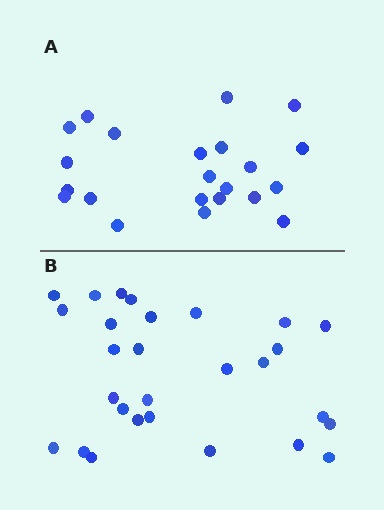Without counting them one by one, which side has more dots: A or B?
Region B (the bottom region) has more dots.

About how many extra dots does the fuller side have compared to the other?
Region B has about 6 more dots than region A.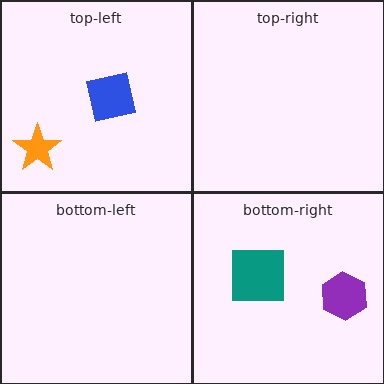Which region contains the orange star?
The top-left region.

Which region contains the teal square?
The bottom-right region.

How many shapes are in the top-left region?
2.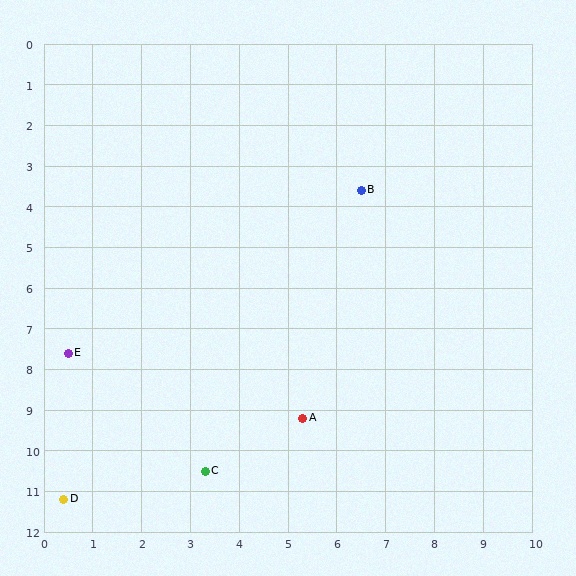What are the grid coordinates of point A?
Point A is at approximately (5.3, 9.2).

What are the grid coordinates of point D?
Point D is at approximately (0.4, 11.2).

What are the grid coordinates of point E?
Point E is at approximately (0.5, 7.6).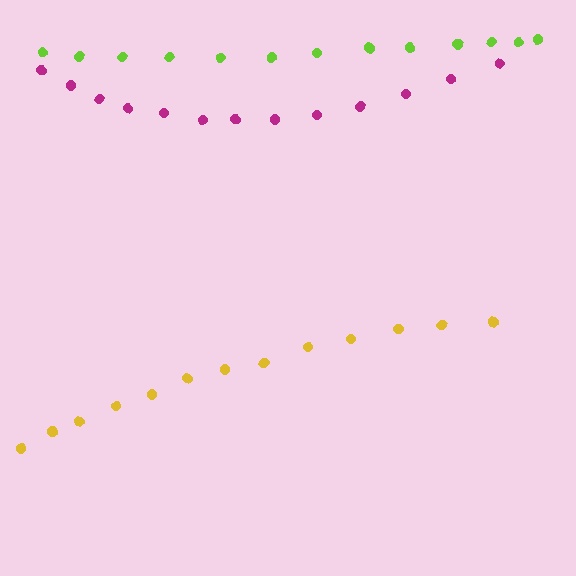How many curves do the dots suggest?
There are 3 distinct paths.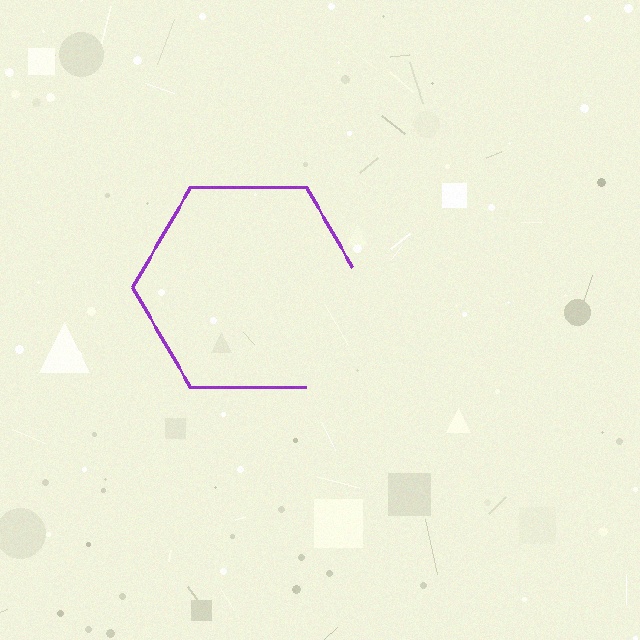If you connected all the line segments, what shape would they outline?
They would outline a hexagon.